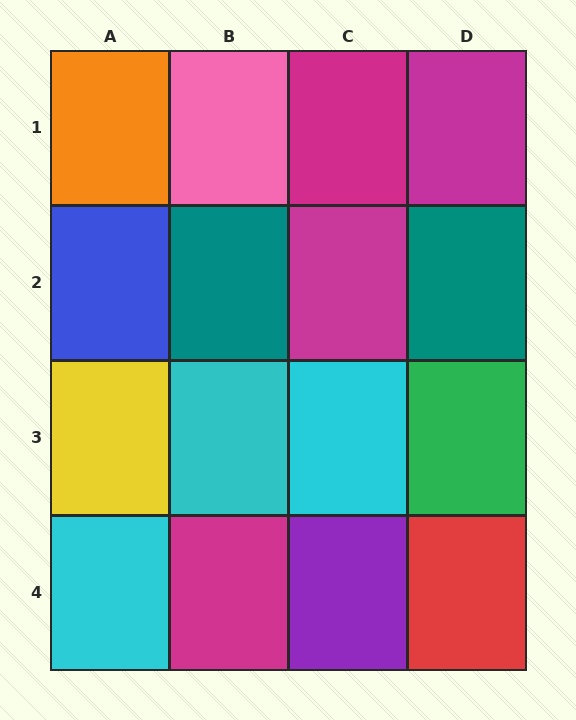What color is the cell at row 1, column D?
Magenta.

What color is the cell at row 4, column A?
Cyan.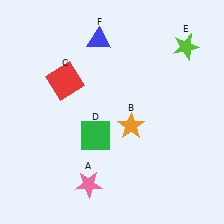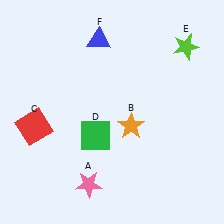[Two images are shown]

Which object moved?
The red square (C) moved down.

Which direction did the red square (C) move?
The red square (C) moved down.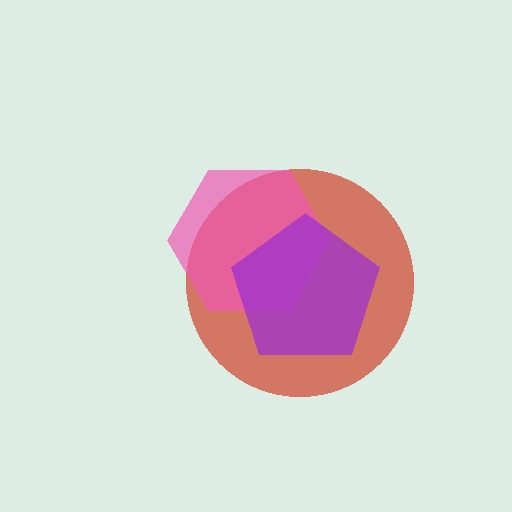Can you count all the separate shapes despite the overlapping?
Yes, there are 3 separate shapes.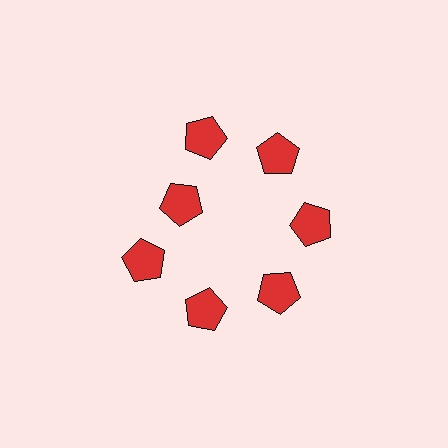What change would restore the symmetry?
The symmetry would be restored by moving it outward, back onto the ring so that all 7 pentagons sit at equal angles and equal distance from the center.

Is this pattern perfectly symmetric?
No. The 7 red pentagons are arranged in a ring, but one element near the 10 o'clock position is pulled inward toward the center, breaking the 7-fold rotational symmetry.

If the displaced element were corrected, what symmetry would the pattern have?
It would have 7-fold rotational symmetry — the pattern would map onto itself every 51 degrees.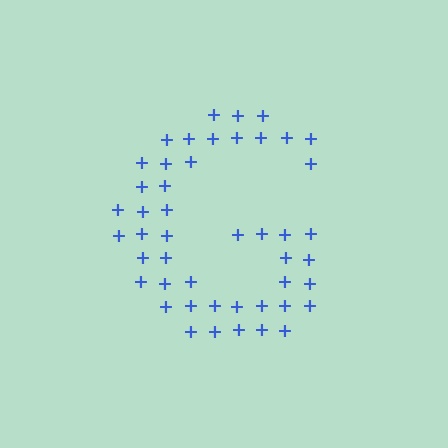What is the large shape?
The large shape is the letter G.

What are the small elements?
The small elements are plus signs.